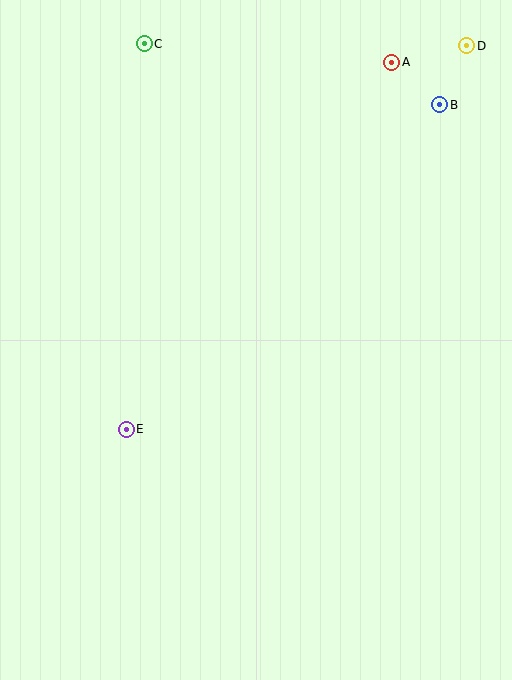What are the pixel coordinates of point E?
Point E is at (126, 429).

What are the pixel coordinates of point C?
Point C is at (144, 44).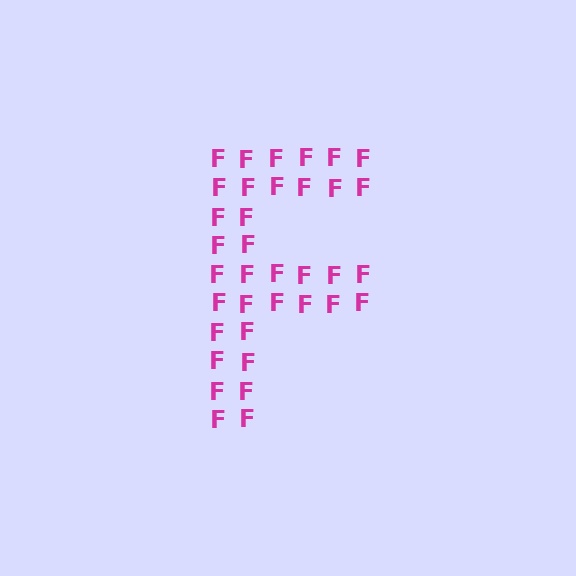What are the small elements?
The small elements are letter F's.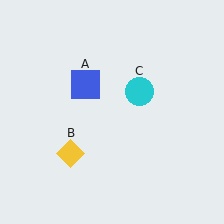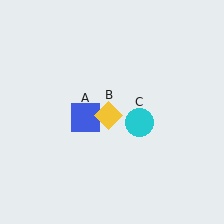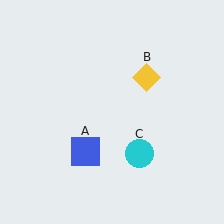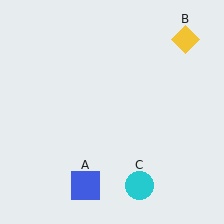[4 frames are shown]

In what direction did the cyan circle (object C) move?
The cyan circle (object C) moved down.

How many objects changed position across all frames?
3 objects changed position: blue square (object A), yellow diamond (object B), cyan circle (object C).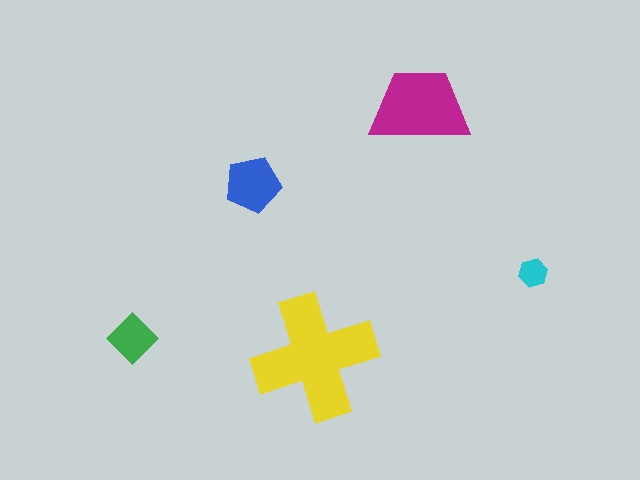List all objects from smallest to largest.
The cyan hexagon, the green diamond, the blue pentagon, the magenta trapezoid, the yellow cross.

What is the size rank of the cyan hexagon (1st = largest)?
5th.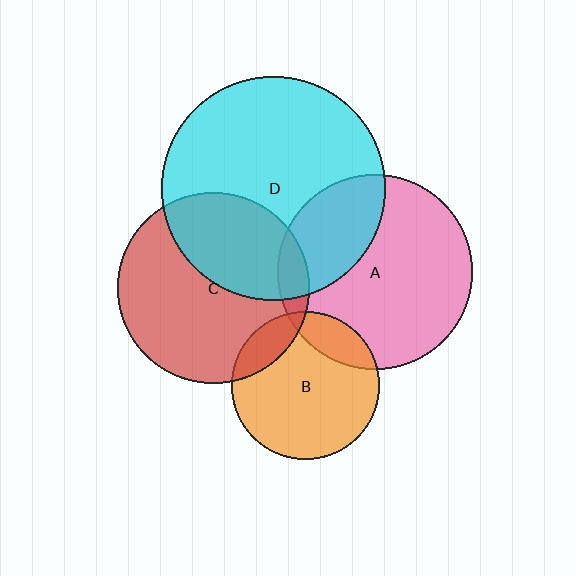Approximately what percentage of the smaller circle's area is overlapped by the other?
Approximately 15%.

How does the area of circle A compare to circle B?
Approximately 1.7 times.